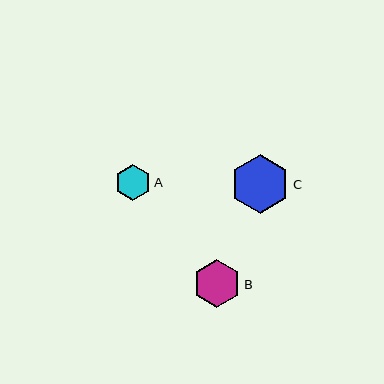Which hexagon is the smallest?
Hexagon A is the smallest with a size of approximately 36 pixels.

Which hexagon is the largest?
Hexagon C is the largest with a size of approximately 59 pixels.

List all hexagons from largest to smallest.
From largest to smallest: C, B, A.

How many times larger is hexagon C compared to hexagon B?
Hexagon C is approximately 1.2 times the size of hexagon B.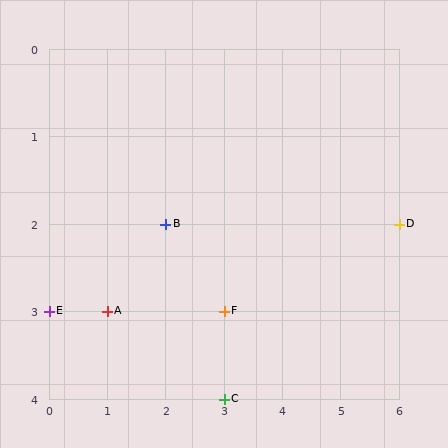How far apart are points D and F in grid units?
Points D and F are 3 columns and 1 row apart (about 3.2 grid units diagonally).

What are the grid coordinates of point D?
Point D is at grid coordinates (6, 2).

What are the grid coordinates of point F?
Point F is at grid coordinates (3, 3).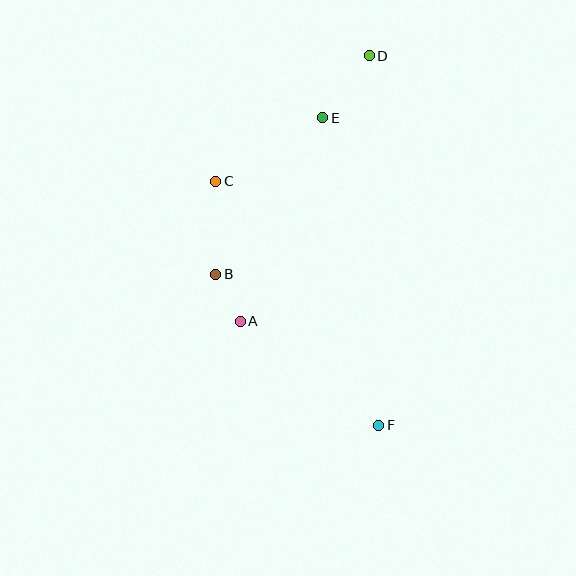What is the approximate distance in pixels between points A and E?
The distance between A and E is approximately 220 pixels.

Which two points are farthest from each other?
Points D and F are farthest from each other.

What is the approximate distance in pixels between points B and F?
The distance between B and F is approximately 222 pixels.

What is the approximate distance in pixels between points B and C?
The distance between B and C is approximately 93 pixels.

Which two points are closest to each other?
Points A and B are closest to each other.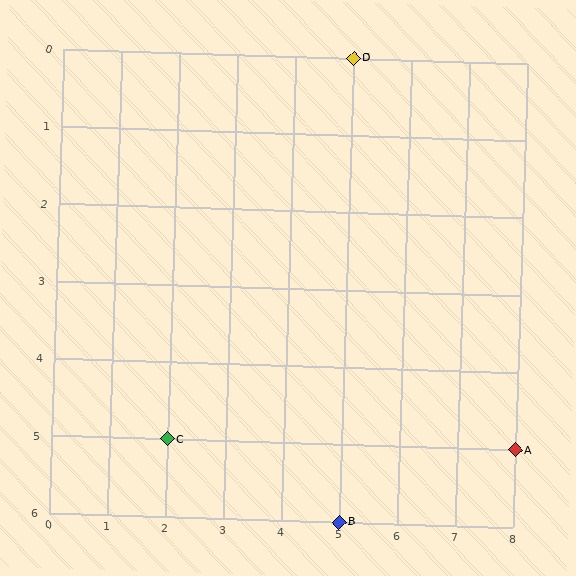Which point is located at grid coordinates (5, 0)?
Point D is at (5, 0).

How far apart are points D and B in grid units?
Points D and B are 6 rows apart.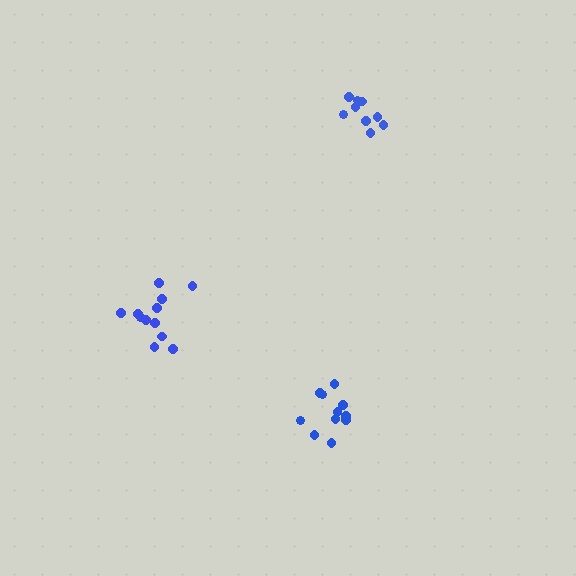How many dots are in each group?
Group 1: 12 dots, Group 2: 11 dots, Group 3: 9 dots (32 total).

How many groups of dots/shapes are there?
There are 3 groups.